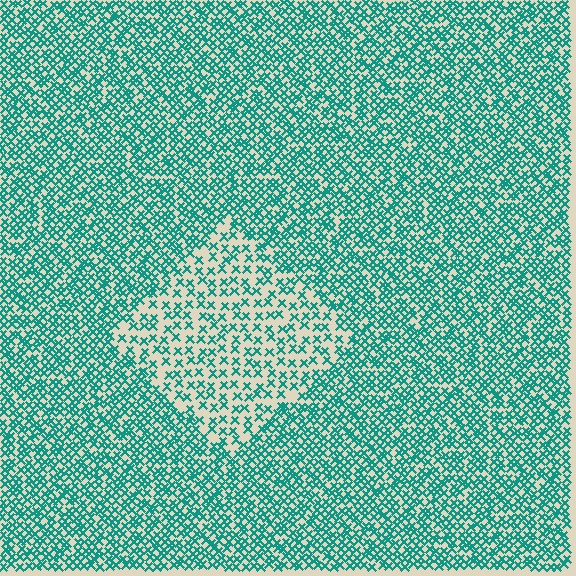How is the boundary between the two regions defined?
The boundary is defined by a change in element density (approximately 2.0x ratio). All elements are the same color, size, and shape.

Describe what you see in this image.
The image contains small teal elements arranged at two different densities. A diamond-shaped region is visible where the elements are less densely packed than the surrounding area.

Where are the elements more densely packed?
The elements are more densely packed outside the diamond boundary.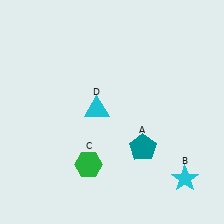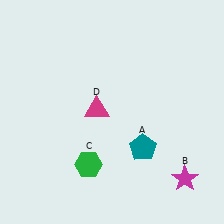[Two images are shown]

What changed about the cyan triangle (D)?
In Image 1, D is cyan. In Image 2, it changed to magenta.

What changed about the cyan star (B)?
In Image 1, B is cyan. In Image 2, it changed to magenta.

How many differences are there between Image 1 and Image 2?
There are 2 differences between the two images.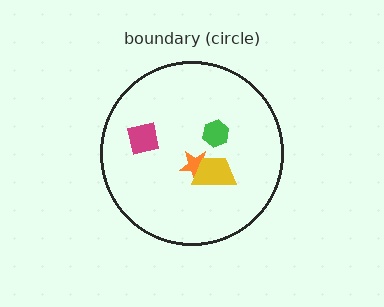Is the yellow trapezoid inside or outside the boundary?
Inside.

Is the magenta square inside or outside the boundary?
Inside.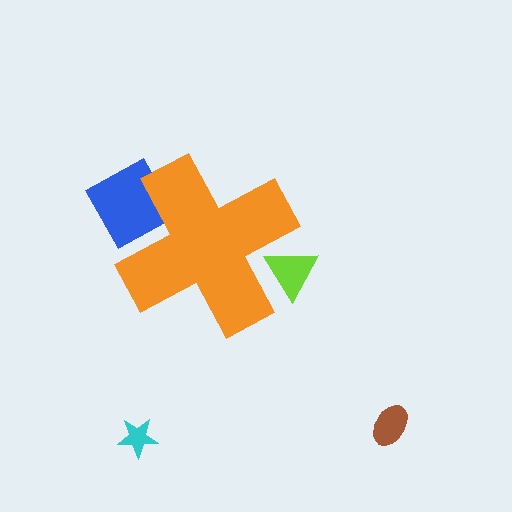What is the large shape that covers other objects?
An orange cross.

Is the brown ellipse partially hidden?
No, the brown ellipse is fully visible.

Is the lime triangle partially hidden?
Yes, the lime triangle is partially hidden behind the orange cross.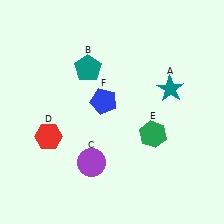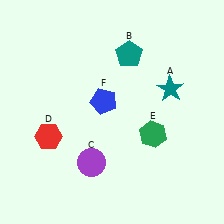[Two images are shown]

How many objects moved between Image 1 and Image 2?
1 object moved between the two images.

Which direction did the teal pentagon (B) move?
The teal pentagon (B) moved right.